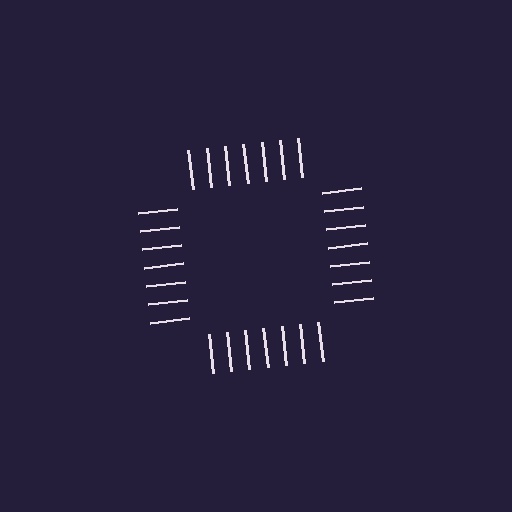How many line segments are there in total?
28 — 7 along each of the 4 edges.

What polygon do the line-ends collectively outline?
An illusory square — the line segments terminate on its edges but no continuous stroke is drawn.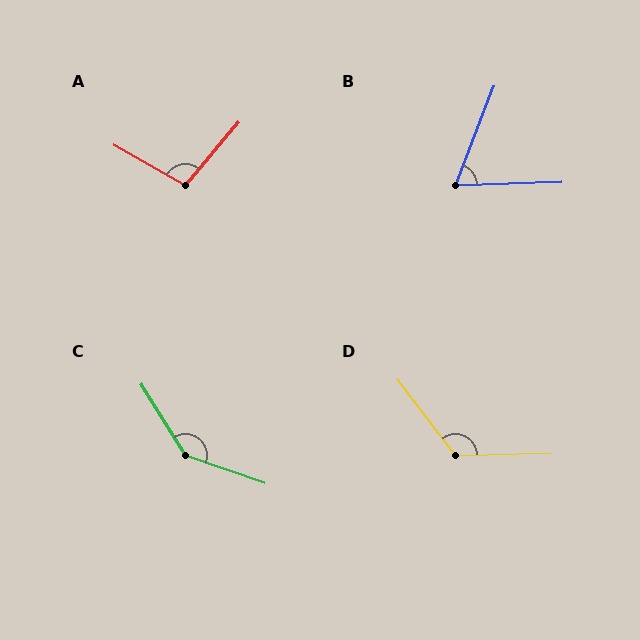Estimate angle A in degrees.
Approximately 101 degrees.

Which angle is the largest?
C, at approximately 141 degrees.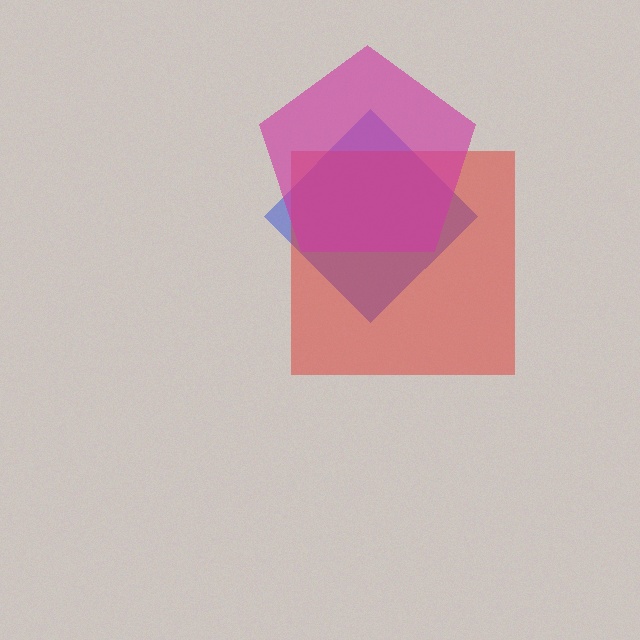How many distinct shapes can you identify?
There are 3 distinct shapes: a blue diamond, a red square, a magenta pentagon.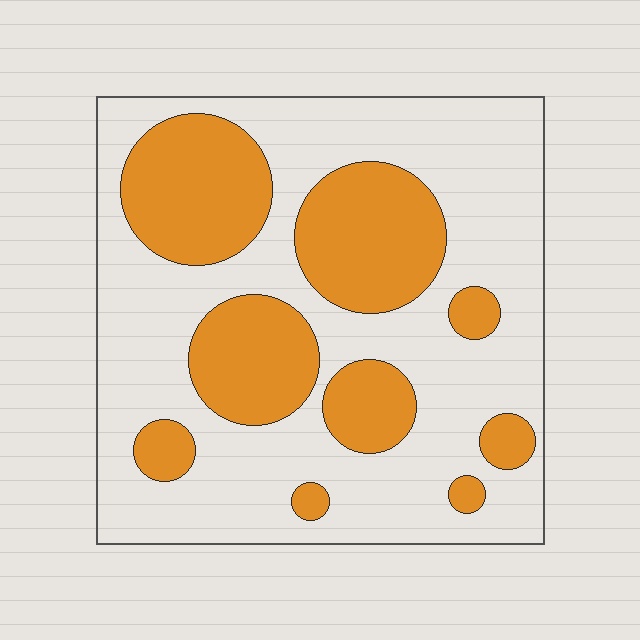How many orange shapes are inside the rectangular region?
9.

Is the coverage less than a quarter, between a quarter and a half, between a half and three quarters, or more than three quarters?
Between a quarter and a half.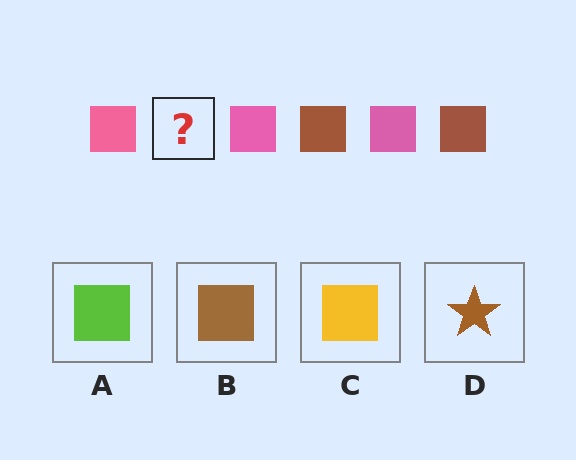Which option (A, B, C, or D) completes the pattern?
B.